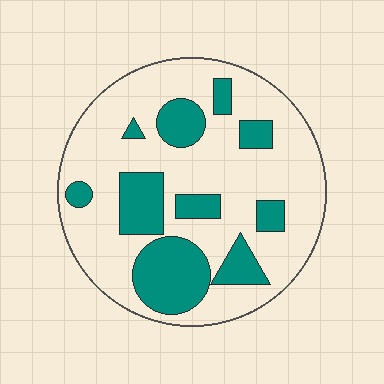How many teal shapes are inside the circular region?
10.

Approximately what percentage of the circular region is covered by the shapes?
Approximately 30%.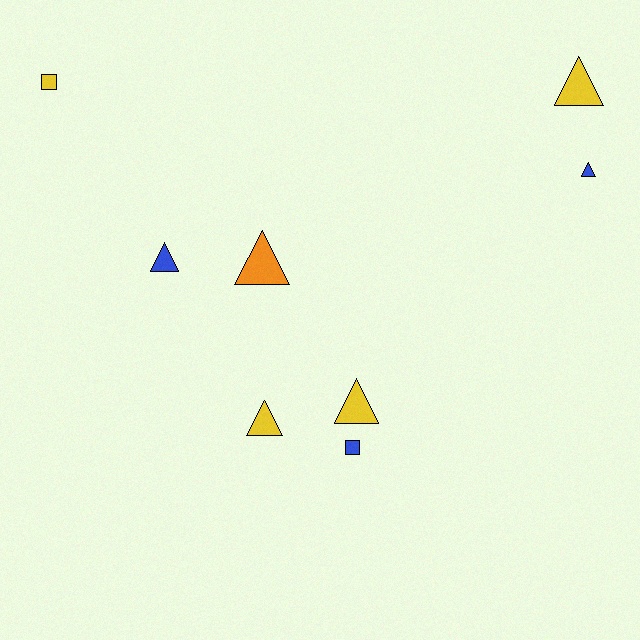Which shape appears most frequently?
Triangle, with 6 objects.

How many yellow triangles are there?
There are 3 yellow triangles.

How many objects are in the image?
There are 8 objects.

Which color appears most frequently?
Yellow, with 4 objects.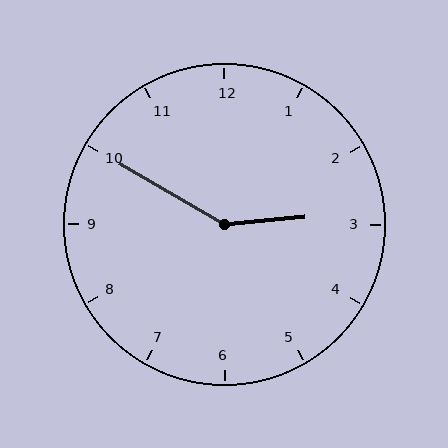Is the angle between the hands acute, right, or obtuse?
It is obtuse.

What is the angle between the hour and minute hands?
Approximately 145 degrees.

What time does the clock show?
2:50.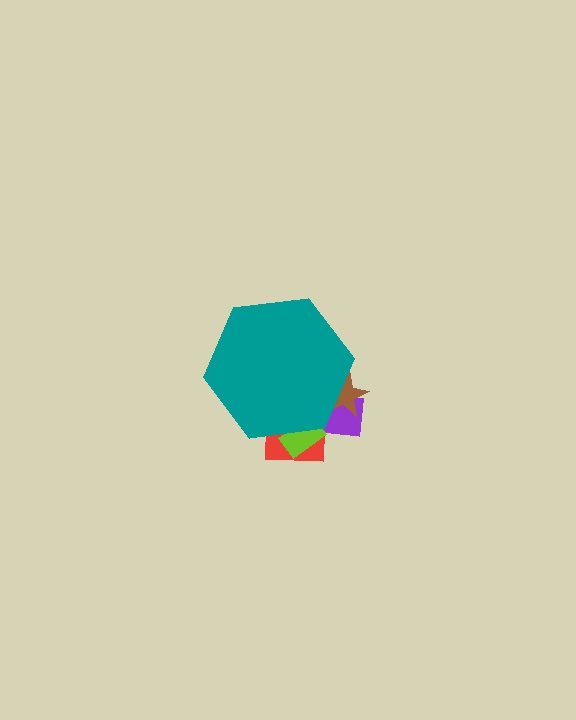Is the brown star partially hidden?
Yes, the brown star is partially hidden behind the teal hexagon.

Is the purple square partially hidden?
Yes, the purple square is partially hidden behind the teal hexagon.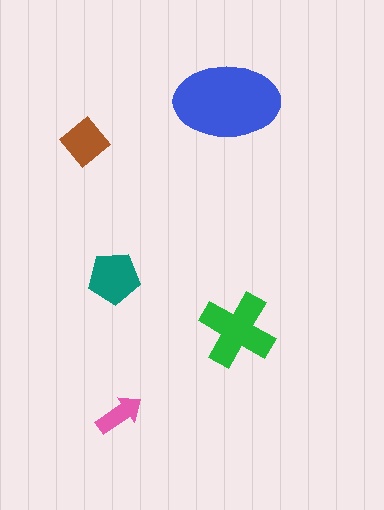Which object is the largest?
The blue ellipse.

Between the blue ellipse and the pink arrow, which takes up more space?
The blue ellipse.